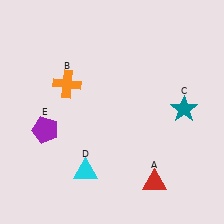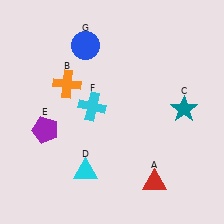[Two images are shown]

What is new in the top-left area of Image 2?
A cyan cross (F) was added in the top-left area of Image 2.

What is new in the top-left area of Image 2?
A blue circle (G) was added in the top-left area of Image 2.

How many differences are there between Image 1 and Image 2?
There are 2 differences between the two images.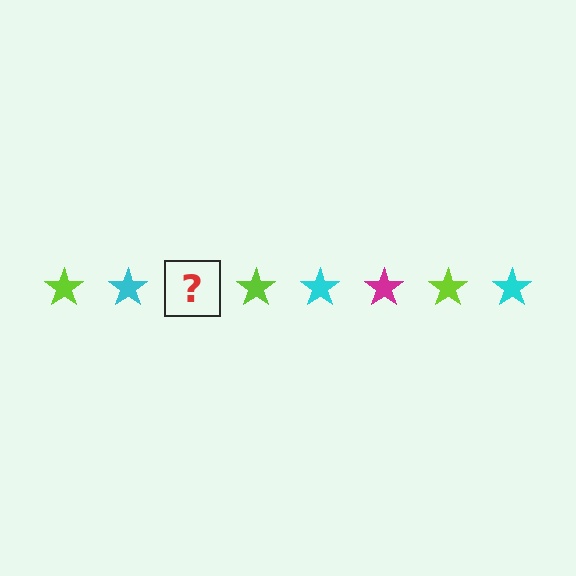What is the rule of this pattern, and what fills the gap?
The rule is that the pattern cycles through lime, cyan, magenta stars. The gap should be filled with a magenta star.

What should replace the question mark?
The question mark should be replaced with a magenta star.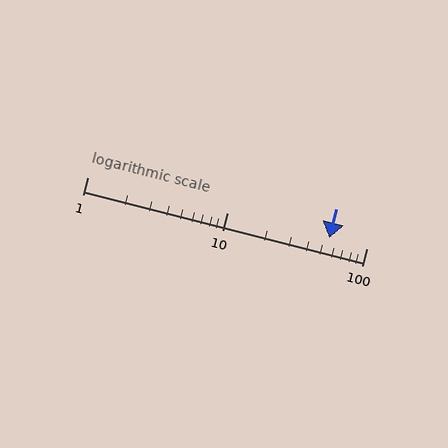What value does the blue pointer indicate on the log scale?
The pointer indicates approximately 54.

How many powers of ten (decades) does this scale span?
The scale spans 2 decades, from 1 to 100.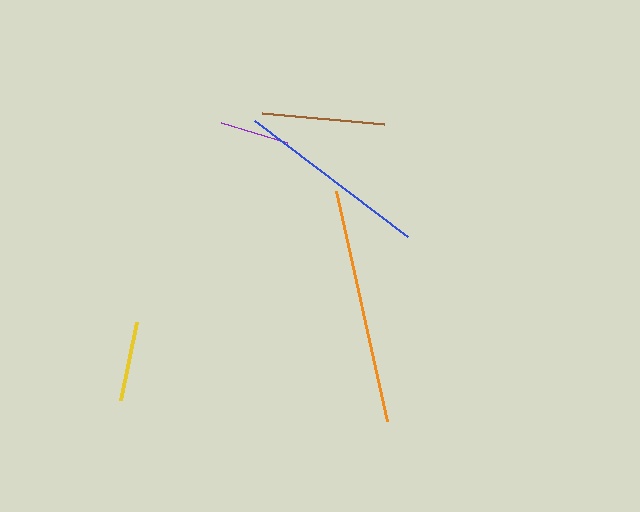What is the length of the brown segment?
The brown segment is approximately 123 pixels long.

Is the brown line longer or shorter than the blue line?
The blue line is longer than the brown line.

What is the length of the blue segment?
The blue segment is approximately 192 pixels long.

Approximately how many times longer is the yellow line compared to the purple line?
The yellow line is approximately 1.2 times the length of the purple line.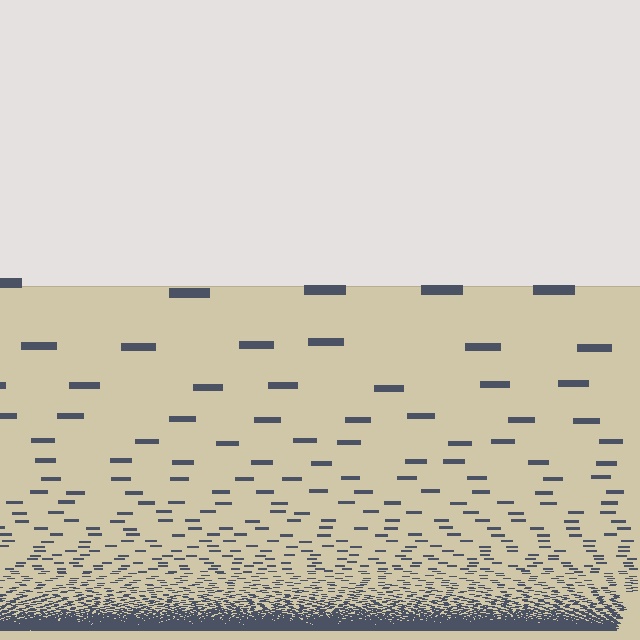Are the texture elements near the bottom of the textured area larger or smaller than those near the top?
Smaller. The gradient is inverted — elements near the bottom are smaller and denser.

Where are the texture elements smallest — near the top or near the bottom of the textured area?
Near the bottom.